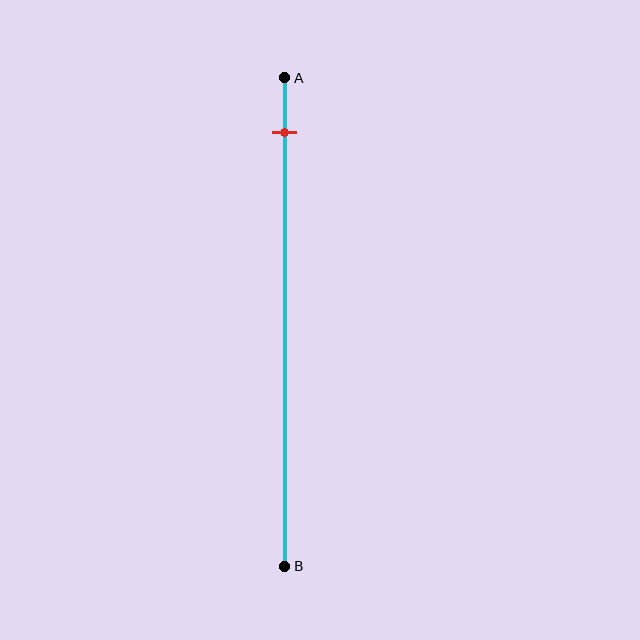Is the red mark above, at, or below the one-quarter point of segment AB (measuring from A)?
The red mark is above the one-quarter point of segment AB.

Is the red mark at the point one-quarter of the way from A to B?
No, the mark is at about 10% from A, not at the 25% one-quarter point.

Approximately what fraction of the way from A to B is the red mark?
The red mark is approximately 10% of the way from A to B.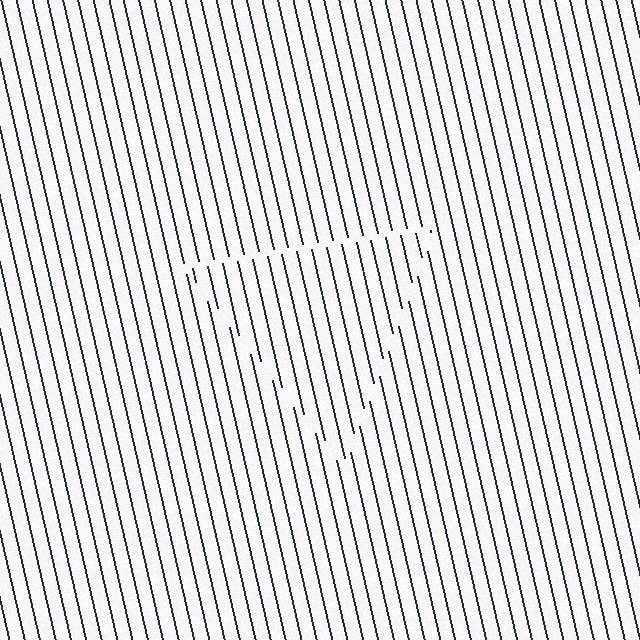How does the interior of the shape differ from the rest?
The interior of the shape contains the same grating, shifted by half a period — the contour is defined by the phase discontinuity where line-ends from the inner and outer gratings abut.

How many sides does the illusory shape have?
3 sides — the line-ends trace a triangle.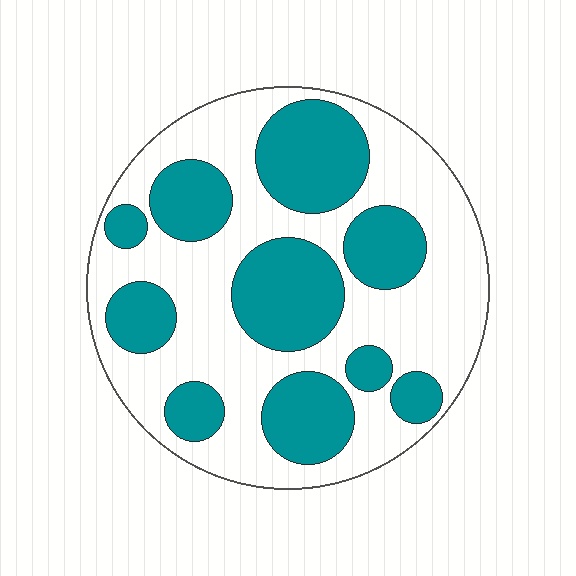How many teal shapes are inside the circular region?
10.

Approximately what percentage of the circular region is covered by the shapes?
Approximately 40%.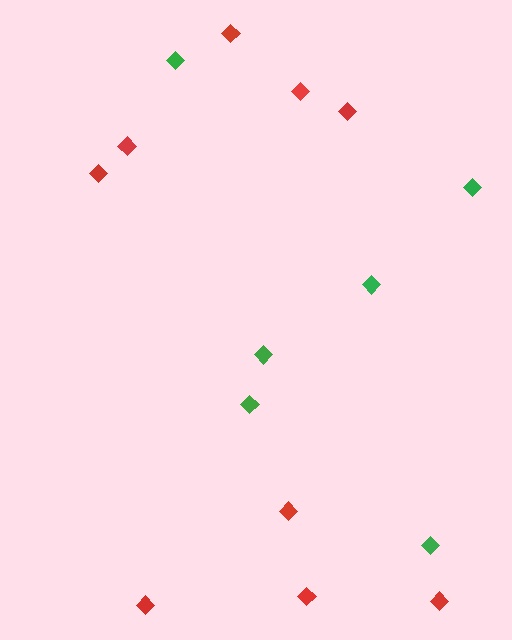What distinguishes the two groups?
There are 2 groups: one group of green diamonds (6) and one group of red diamonds (9).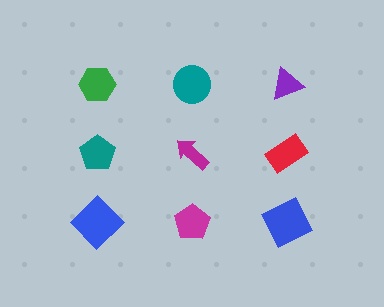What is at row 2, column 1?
A teal pentagon.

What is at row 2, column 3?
A red rectangle.